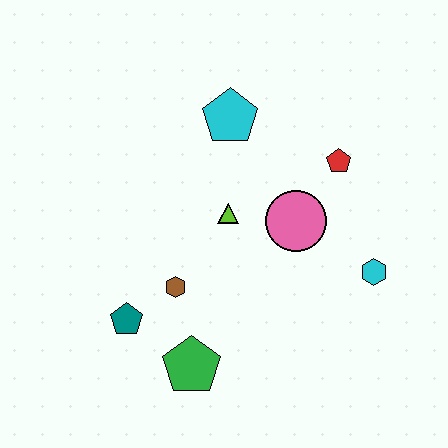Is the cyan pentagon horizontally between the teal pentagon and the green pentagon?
No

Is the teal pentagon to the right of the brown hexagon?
No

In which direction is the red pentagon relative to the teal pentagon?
The red pentagon is to the right of the teal pentagon.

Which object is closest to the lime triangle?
The pink circle is closest to the lime triangle.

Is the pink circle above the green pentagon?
Yes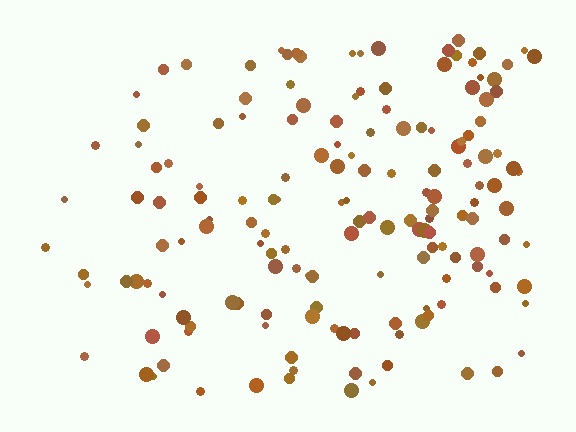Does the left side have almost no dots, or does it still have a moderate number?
Still a moderate number, just noticeably fewer than the right.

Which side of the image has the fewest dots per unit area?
The left.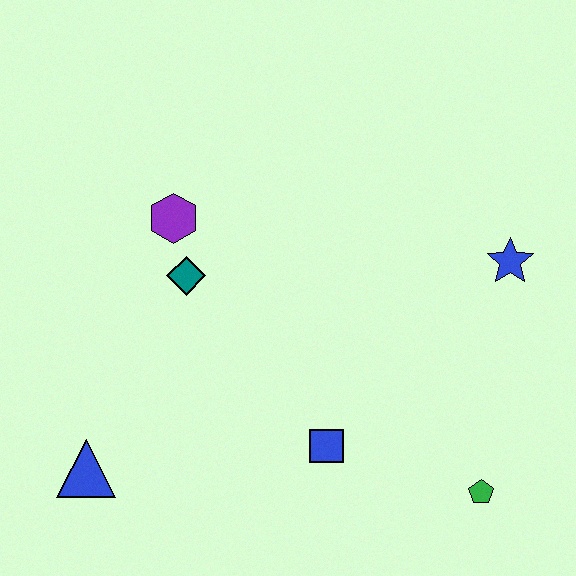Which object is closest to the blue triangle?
The teal diamond is closest to the blue triangle.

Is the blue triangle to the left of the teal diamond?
Yes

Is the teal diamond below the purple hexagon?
Yes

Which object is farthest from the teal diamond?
The green pentagon is farthest from the teal diamond.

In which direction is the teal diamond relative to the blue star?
The teal diamond is to the left of the blue star.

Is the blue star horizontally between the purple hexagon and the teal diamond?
No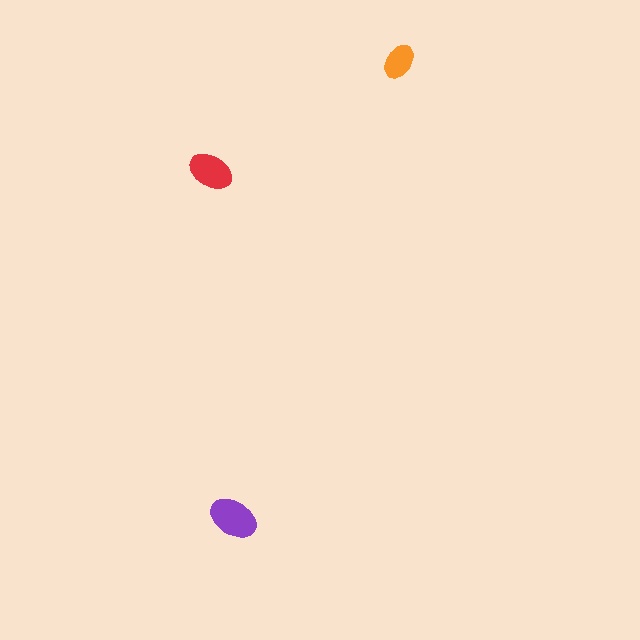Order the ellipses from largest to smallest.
the purple one, the red one, the orange one.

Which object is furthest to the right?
The orange ellipse is rightmost.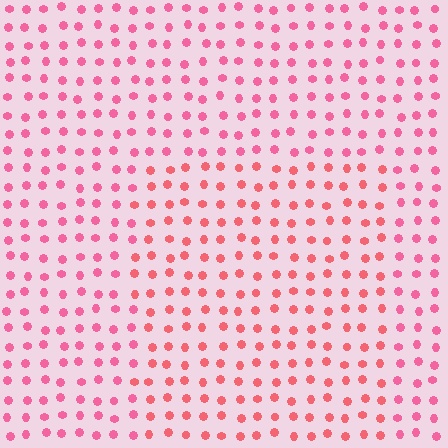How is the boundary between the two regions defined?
The boundary is defined purely by a slight shift in hue (about 19 degrees). Spacing, size, and orientation are identical on both sides.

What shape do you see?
I see a rectangle.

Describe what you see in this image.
The image is filled with small pink elements in a uniform arrangement. A rectangle-shaped region is visible where the elements are tinted to a slightly different hue, forming a subtle color boundary.